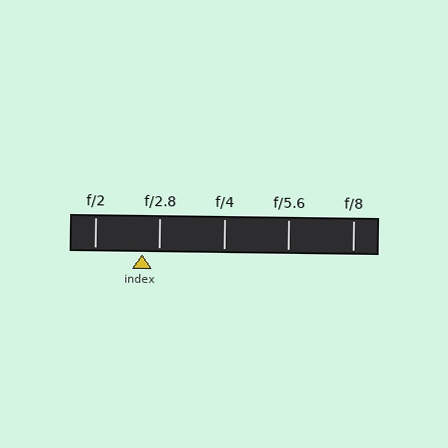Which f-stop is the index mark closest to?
The index mark is closest to f/2.8.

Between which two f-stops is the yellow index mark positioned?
The index mark is between f/2 and f/2.8.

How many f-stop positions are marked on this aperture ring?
There are 5 f-stop positions marked.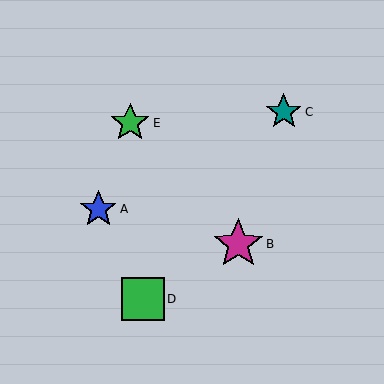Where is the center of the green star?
The center of the green star is at (130, 123).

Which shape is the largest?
The magenta star (labeled B) is the largest.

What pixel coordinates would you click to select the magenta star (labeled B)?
Click at (238, 244) to select the magenta star B.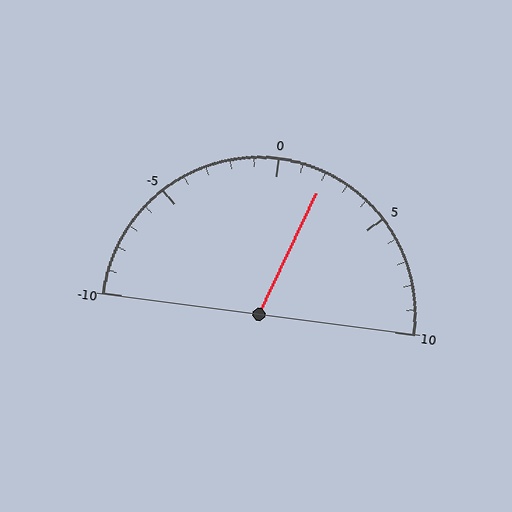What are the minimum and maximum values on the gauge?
The gauge ranges from -10 to 10.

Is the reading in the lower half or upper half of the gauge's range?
The reading is in the upper half of the range (-10 to 10).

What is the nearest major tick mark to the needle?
The nearest major tick mark is 0.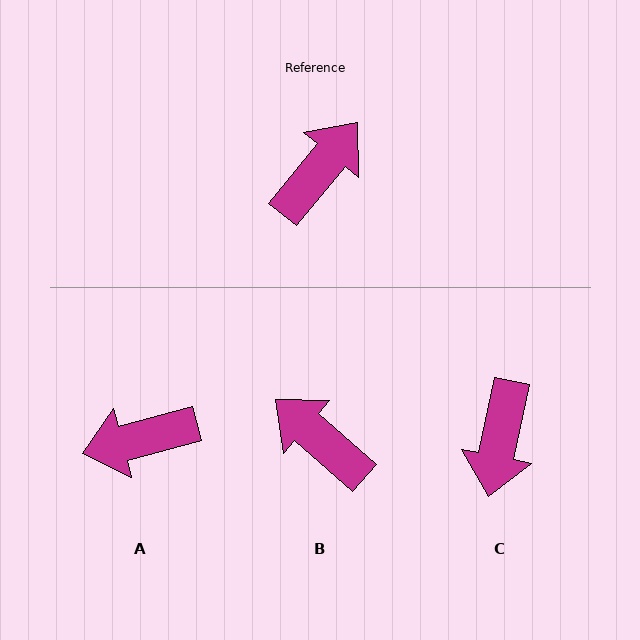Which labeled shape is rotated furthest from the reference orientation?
C, about 152 degrees away.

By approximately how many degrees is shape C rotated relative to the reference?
Approximately 152 degrees clockwise.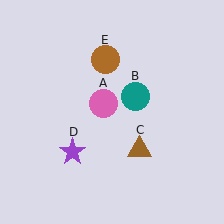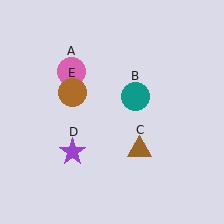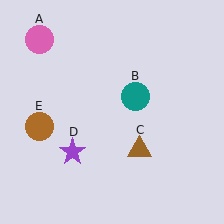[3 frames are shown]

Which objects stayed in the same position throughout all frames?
Teal circle (object B) and brown triangle (object C) and purple star (object D) remained stationary.